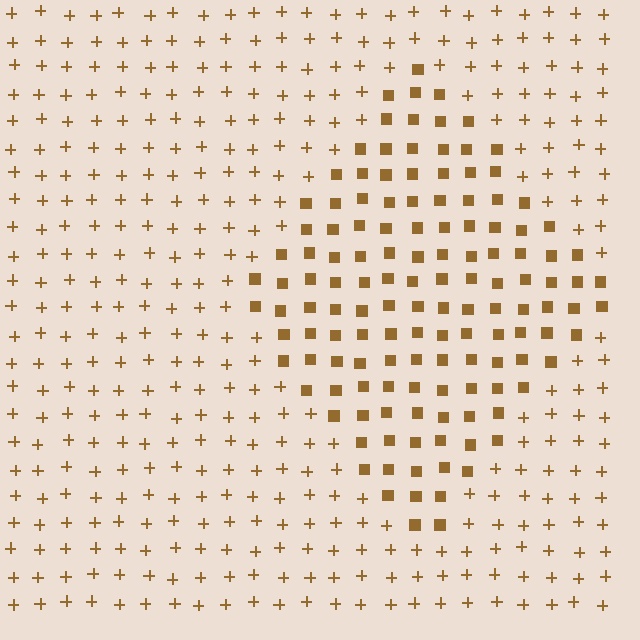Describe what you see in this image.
The image is filled with small brown elements arranged in a uniform grid. A diamond-shaped region contains squares, while the surrounding area contains plus signs. The boundary is defined purely by the change in element shape.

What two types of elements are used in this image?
The image uses squares inside the diamond region and plus signs outside it.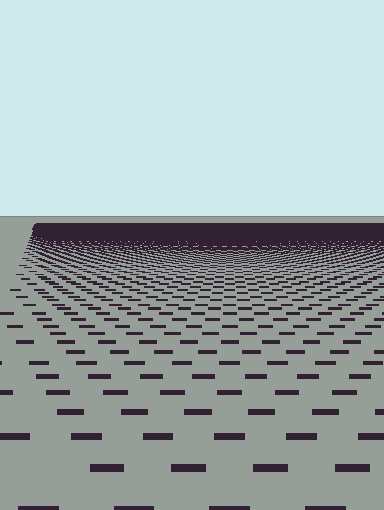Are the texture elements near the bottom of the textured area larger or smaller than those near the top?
Larger. Near the bottom, elements are closer to the viewer and appear at a bigger on-screen size.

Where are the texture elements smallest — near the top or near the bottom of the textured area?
Near the top.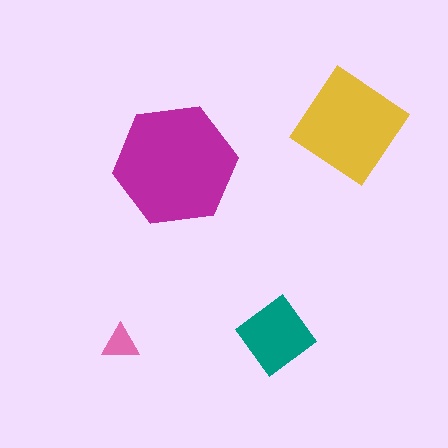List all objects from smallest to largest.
The pink triangle, the teal diamond, the yellow diamond, the magenta hexagon.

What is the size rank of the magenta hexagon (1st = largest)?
1st.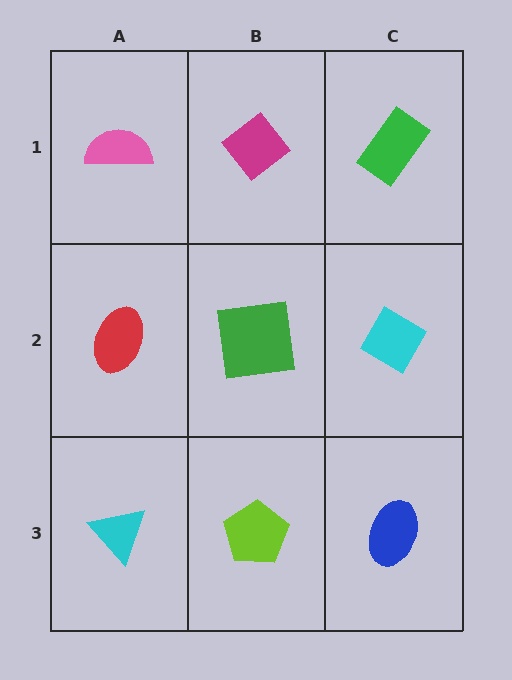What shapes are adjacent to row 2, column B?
A magenta diamond (row 1, column B), a lime pentagon (row 3, column B), a red ellipse (row 2, column A), a cyan diamond (row 2, column C).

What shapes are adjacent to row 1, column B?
A green square (row 2, column B), a pink semicircle (row 1, column A), a green rectangle (row 1, column C).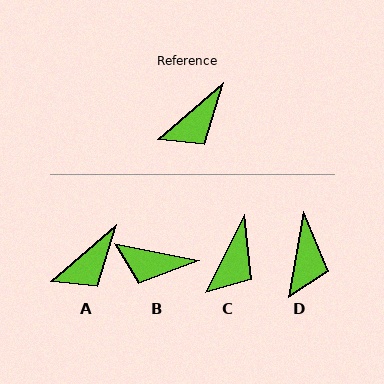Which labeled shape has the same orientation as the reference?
A.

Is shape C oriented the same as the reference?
No, it is off by about 23 degrees.